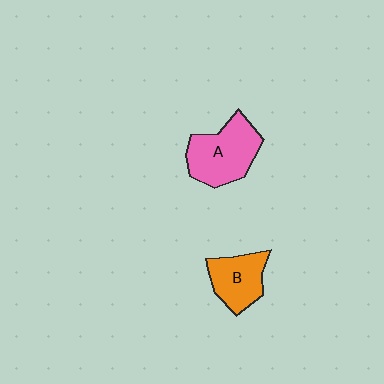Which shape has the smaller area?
Shape B (orange).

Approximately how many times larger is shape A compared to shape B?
Approximately 1.4 times.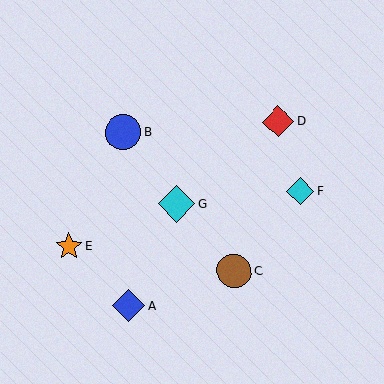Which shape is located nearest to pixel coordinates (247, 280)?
The brown circle (labeled C) at (234, 271) is nearest to that location.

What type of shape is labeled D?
Shape D is a red diamond.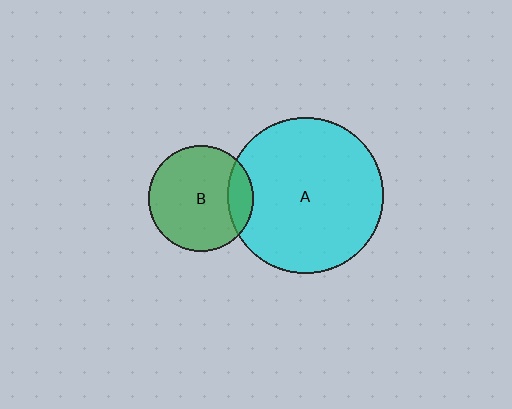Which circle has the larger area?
Circle A (cyan).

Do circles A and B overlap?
Yes.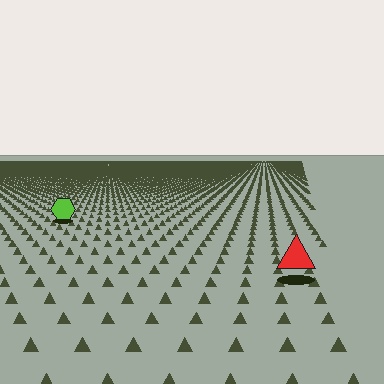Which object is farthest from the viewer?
The lime hexagon is farthest from the viewer. It appears smaller and the ground texture around it is denser.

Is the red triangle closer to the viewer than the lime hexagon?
Yes. The red triangle is closer — you can tell from the texture gradient: the ground texture is coarser near it.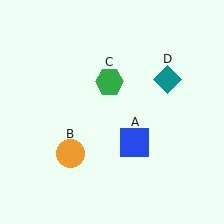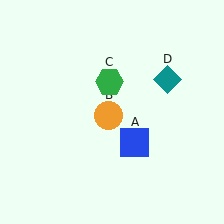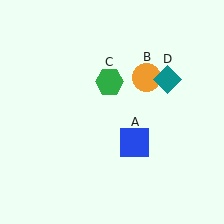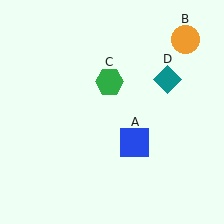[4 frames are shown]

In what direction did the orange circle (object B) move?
The orange circle (object B) moved up and to the right.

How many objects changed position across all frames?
1 object changed position: orange circle (object B).